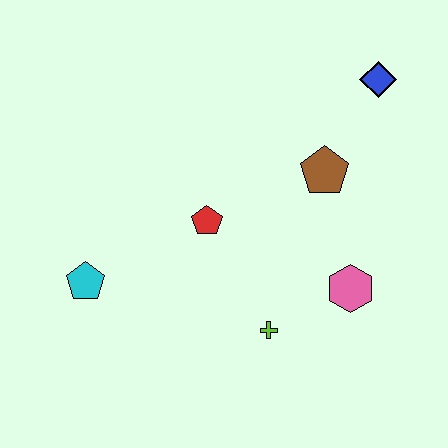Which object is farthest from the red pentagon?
The blue diamond is farthest from the red pentagon.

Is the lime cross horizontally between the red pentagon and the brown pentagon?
Yes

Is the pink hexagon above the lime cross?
Yes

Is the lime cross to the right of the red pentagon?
Yes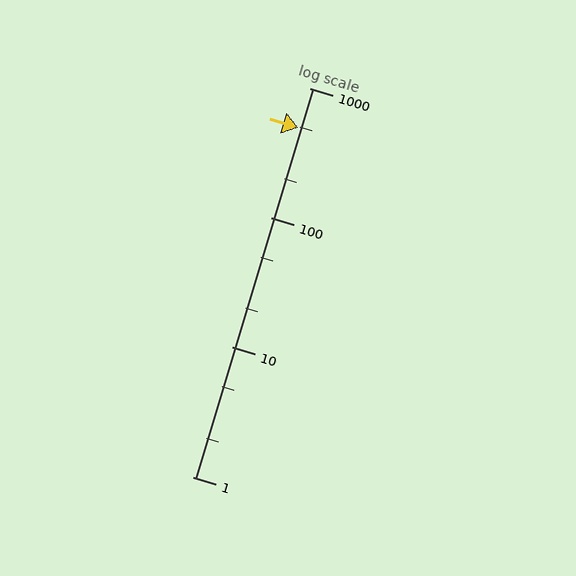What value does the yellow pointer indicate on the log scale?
The pointer indicates approximately 490.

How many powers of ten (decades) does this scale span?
The scale spans 3 decades, from 1 to 1000.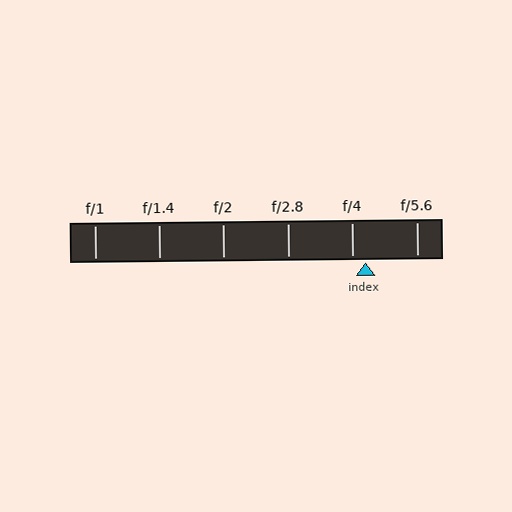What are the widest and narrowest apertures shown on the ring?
The widest aperture shown is f/1 and the narrowest is f/5.6.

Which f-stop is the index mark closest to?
The index mark is closest to f/4.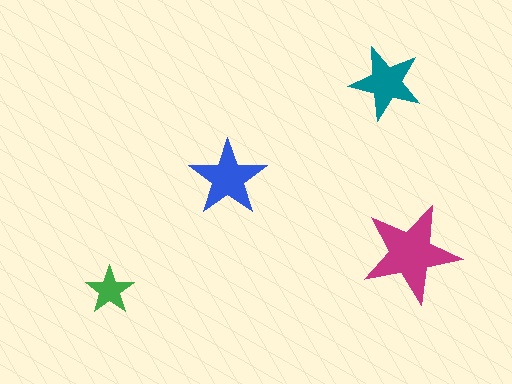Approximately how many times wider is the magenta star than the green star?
About 2 times wider.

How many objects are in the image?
There are 4 objects in the image.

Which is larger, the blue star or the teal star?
The blue one.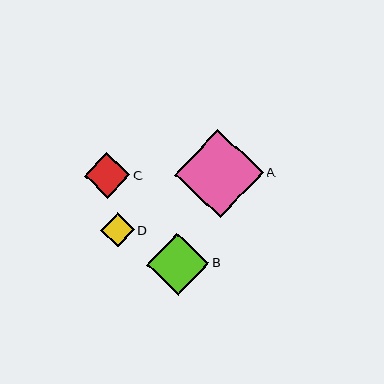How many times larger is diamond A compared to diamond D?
Diamond A is approximately 2.6 times the size of diamond D.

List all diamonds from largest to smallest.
From largest to smallest: A, B, C, D.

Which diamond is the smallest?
Diamond D is the smallest with a size of approximately 34 pixels.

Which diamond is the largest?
Diamond A is the largest with a size of approximately 89 pixels.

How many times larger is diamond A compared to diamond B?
Diamond A is approximately 1.4 times the size of diamond B.